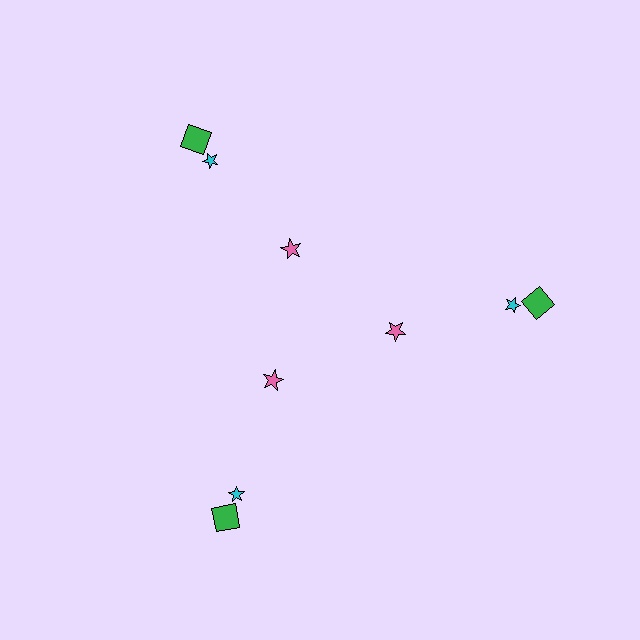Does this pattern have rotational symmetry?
Yes, this pattern has 3-fold rotational symmetry. It looks the same after rotating 120 degrees around the center.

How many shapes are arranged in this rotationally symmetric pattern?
There are 9 shapes, arranged in 3 groups of 3.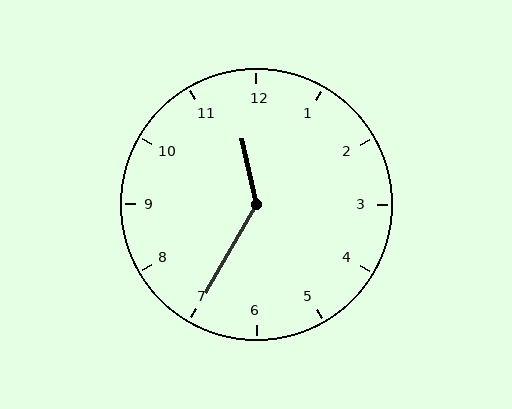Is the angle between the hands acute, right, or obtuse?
It is obtuse.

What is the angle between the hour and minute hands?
Approximately 138 degrees.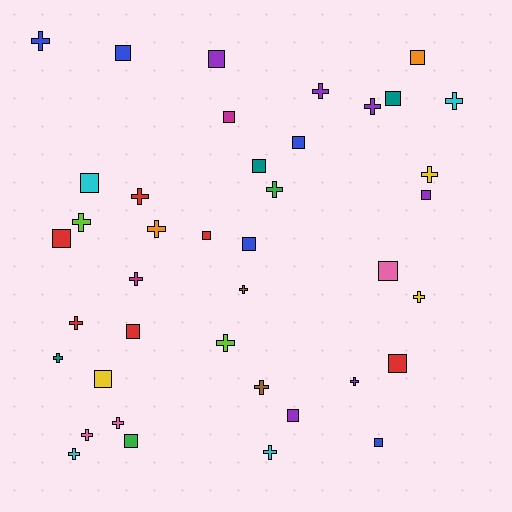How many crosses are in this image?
There are 21 crosses.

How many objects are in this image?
There are 40 objects.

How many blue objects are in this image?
There are 5 blue objects.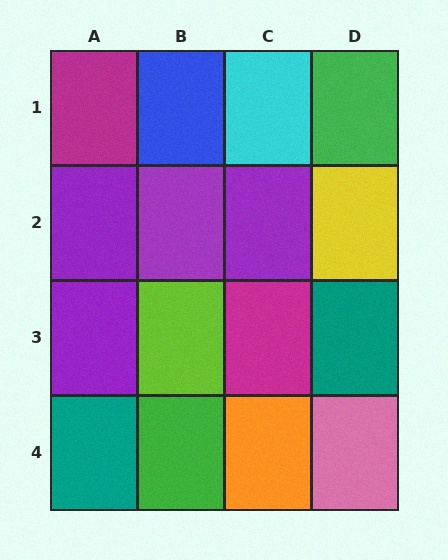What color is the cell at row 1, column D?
Green.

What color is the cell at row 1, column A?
Magenta.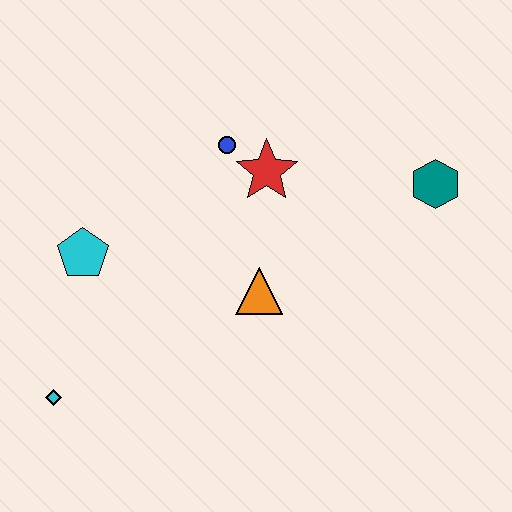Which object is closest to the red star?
The blue circle is closest to the red star.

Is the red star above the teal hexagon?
Yes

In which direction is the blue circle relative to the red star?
The blue circle is to the left of the red star.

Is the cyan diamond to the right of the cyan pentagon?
No